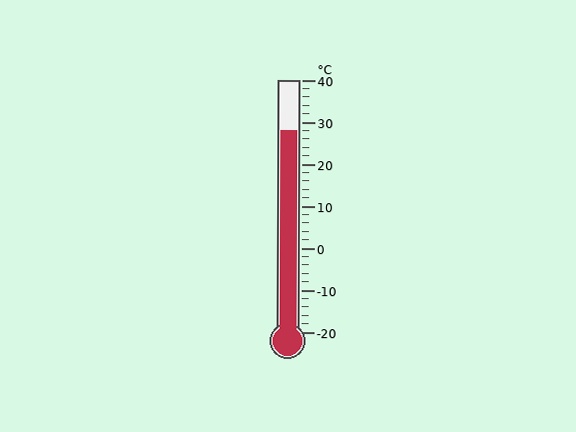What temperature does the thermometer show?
The thermometer shows approximately 28°C.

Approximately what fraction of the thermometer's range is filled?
The thermometer is filled to approximately 80% of its range.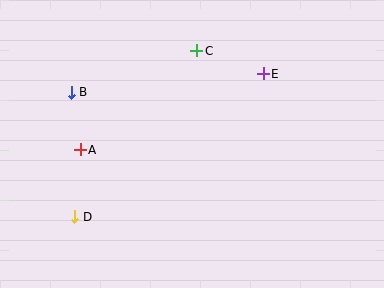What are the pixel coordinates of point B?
Point B is at (71, 92).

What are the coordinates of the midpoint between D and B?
The midpoint between D and B is at (73, 155).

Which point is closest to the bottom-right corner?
Point E is closest to the bottom-right corner.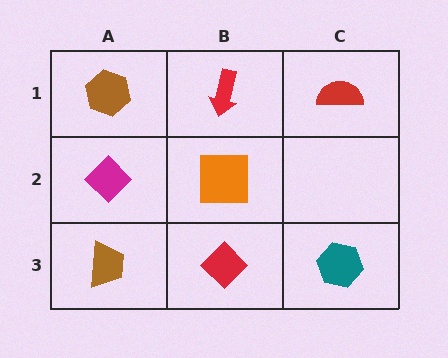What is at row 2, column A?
A magenta diamond.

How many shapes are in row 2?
2 shapes.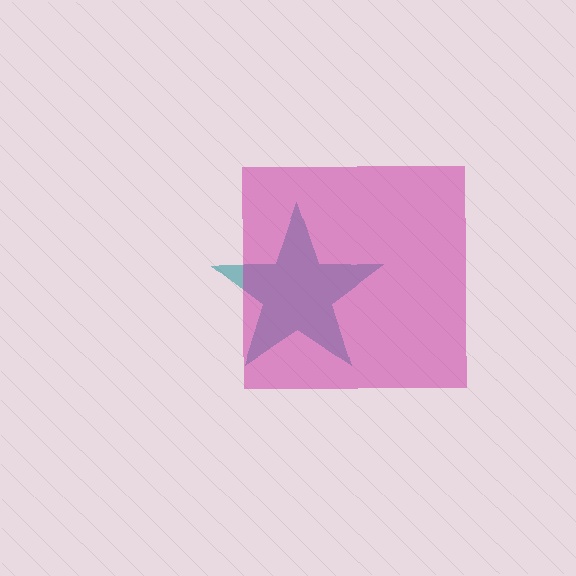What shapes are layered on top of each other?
The layered shapes are: a teal star, a magenta square.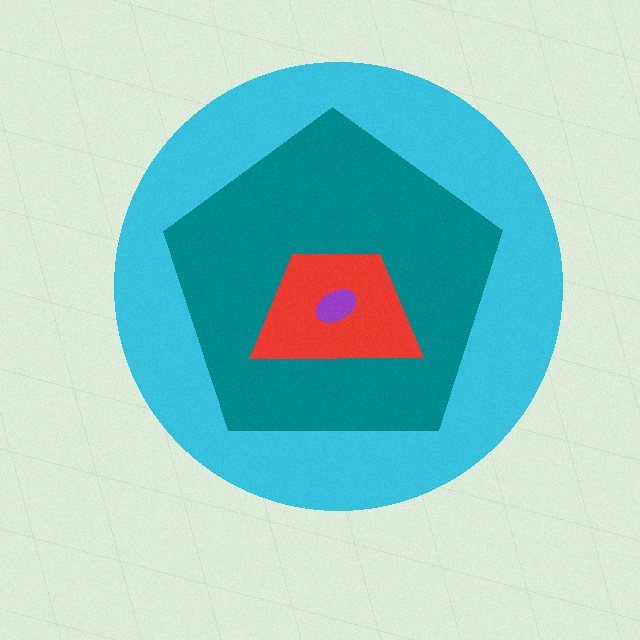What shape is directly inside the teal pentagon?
The red trapezoid.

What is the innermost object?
The purple ellipse.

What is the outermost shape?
The cyan circle.